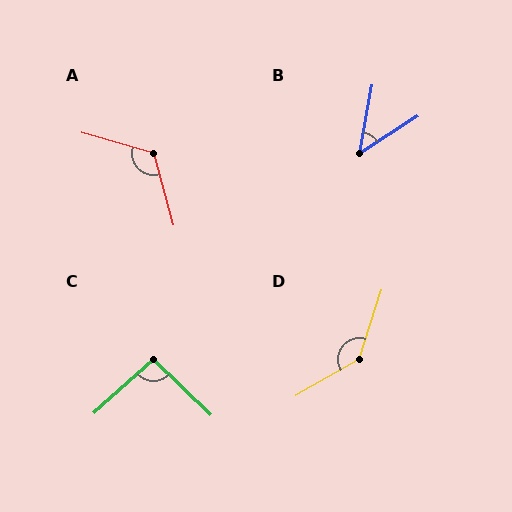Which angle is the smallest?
B, at approximately 47 degrees.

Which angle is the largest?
D, at approximately 138 degrees.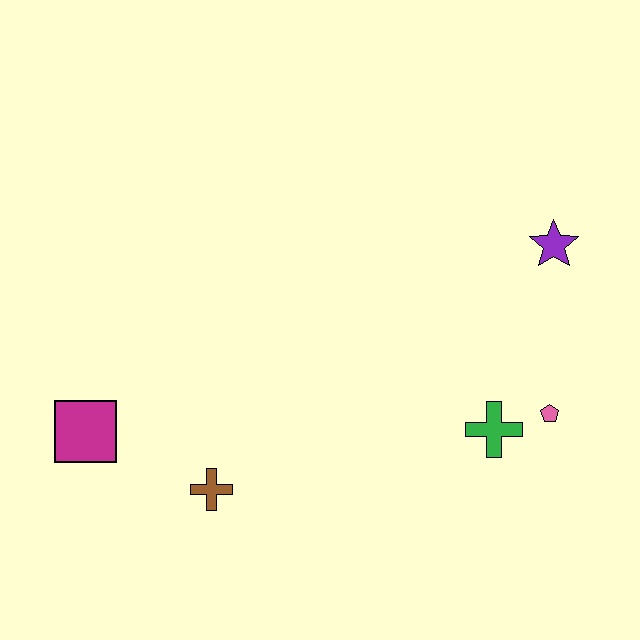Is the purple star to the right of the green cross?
Yes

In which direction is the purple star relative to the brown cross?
The purple star is to the right of the brown cross.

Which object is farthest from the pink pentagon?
The magenta square is farthest from the pink pentagon.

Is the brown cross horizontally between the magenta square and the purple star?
Yes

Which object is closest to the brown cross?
The magenta square is closest to the brown cross.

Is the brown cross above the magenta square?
No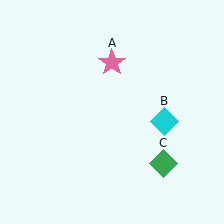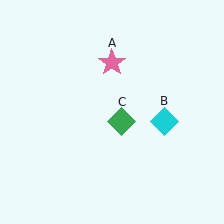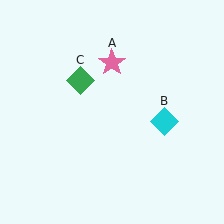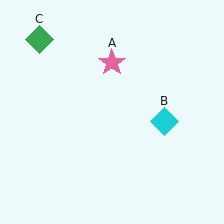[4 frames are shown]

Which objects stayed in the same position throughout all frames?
Pink star (object A) and cyan diamond (object B) remained stationary.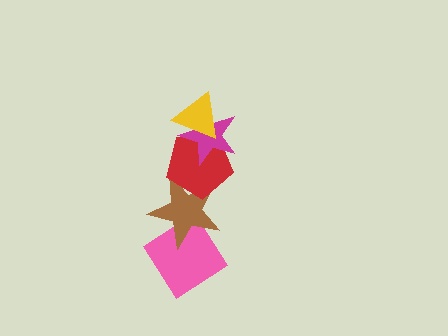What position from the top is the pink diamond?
The pink diamond is 5th from the top.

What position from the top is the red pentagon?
The red pentagon is 3rd from the top.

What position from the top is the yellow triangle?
The yellow triangle is 1st from the top.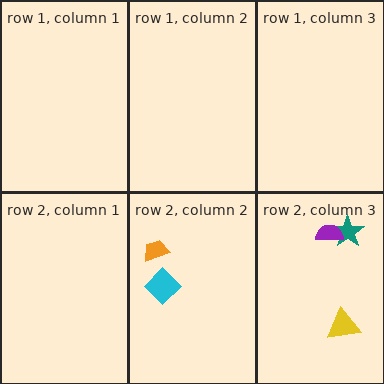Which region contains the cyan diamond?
The row 2, column 2 region.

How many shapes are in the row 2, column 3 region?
3.